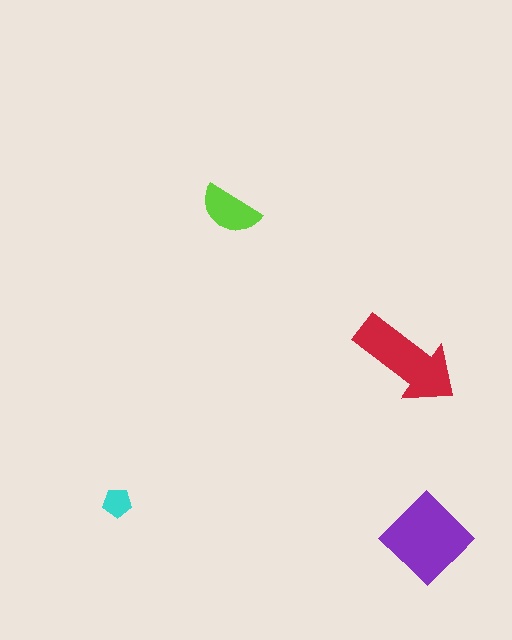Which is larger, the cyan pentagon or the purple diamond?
The purple diamond.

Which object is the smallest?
The cyan pentagon.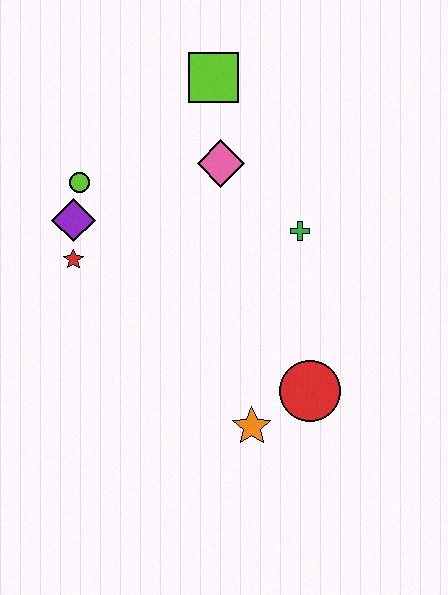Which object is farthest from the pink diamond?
The orange star is farthest from the pink diamond.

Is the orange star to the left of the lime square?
No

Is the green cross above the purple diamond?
No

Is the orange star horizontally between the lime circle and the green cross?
Yes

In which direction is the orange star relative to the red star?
The orange star is to the right of the red star.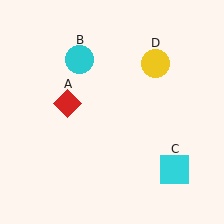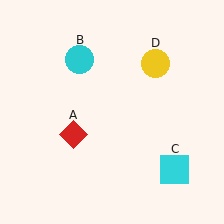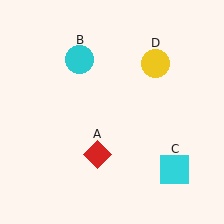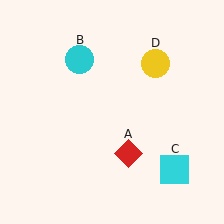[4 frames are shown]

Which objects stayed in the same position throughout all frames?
Cyan circle (object B) and cyan square (object C) and yellow circle (object D) remained stationary.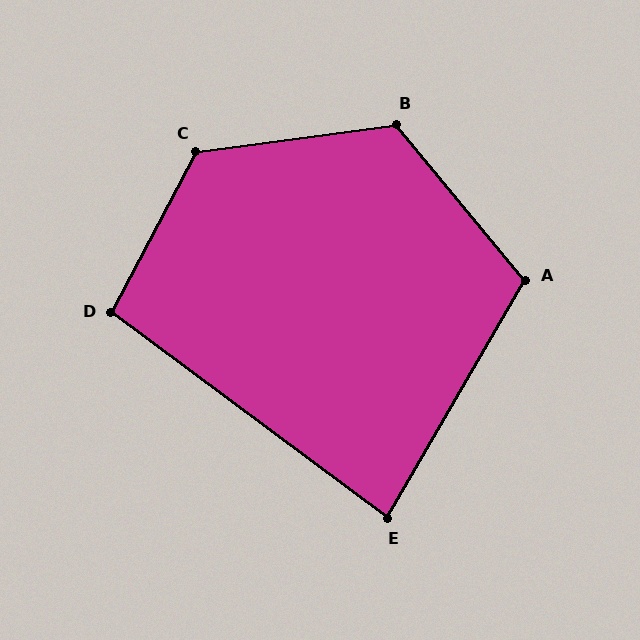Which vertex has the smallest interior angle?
E, at approximately 84 degrees.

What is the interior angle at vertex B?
Approximately 122 degrees (obtuse).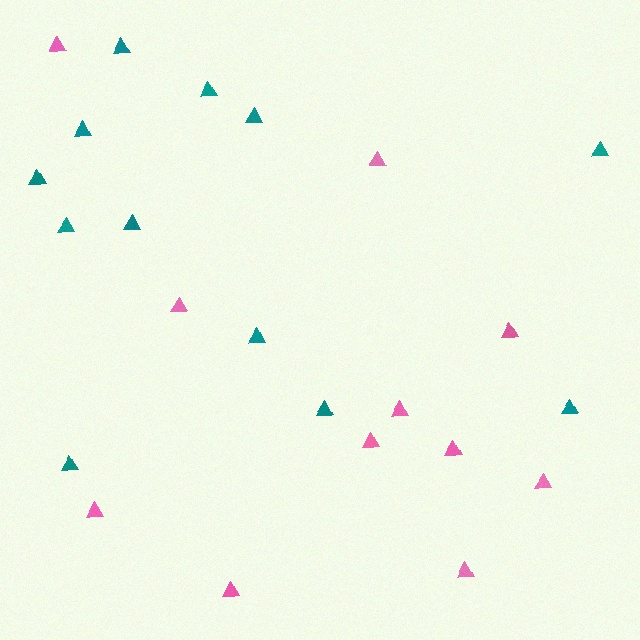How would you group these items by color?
There are 2 groups: one group of pink triangles (11) and one group of teal triangles (12).